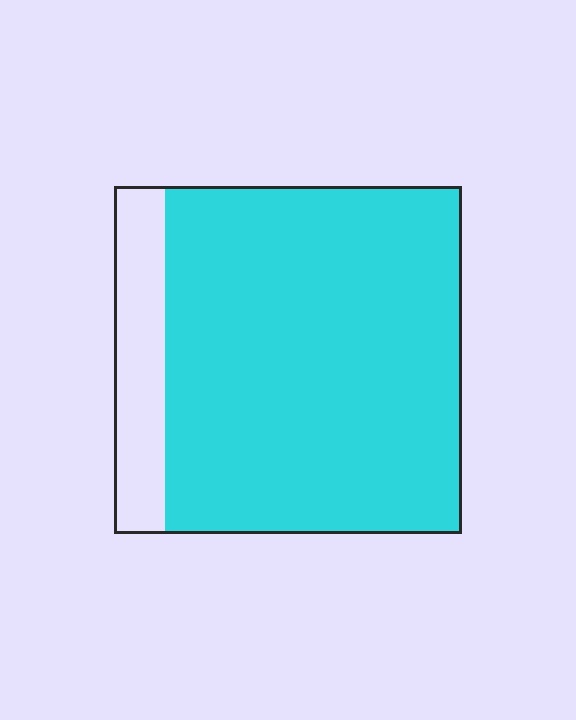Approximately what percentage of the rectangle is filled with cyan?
Approximately 85%.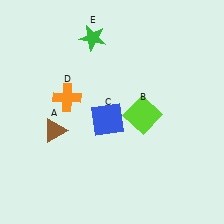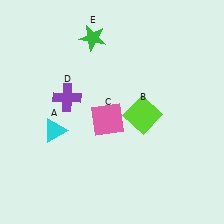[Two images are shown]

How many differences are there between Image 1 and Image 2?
There are 3 differences between the two images.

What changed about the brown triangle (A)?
In Image 1, A is brown. In Image 2, it changed to cyan.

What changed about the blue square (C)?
In Image 1, C is blue. In Image 2, it changed to pink.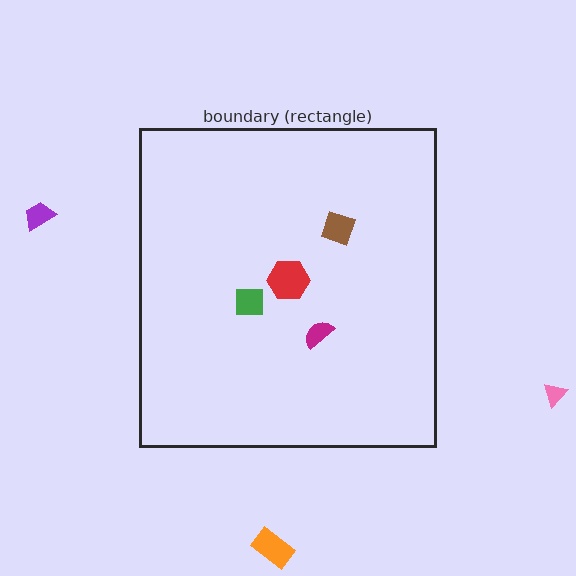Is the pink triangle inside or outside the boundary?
Outside.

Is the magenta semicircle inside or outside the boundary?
Inside.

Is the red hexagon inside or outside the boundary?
Inside.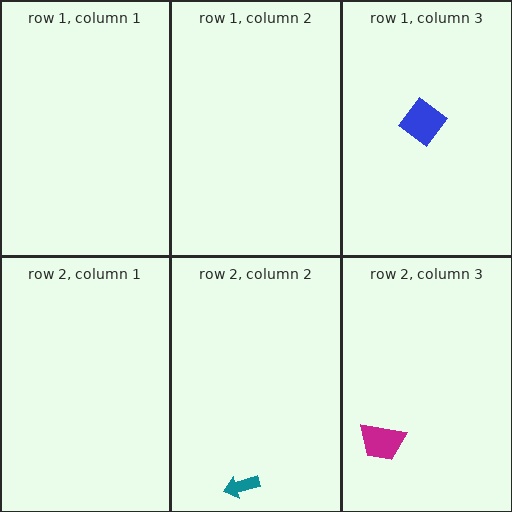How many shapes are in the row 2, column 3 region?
1.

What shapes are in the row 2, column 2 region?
The teal arrow.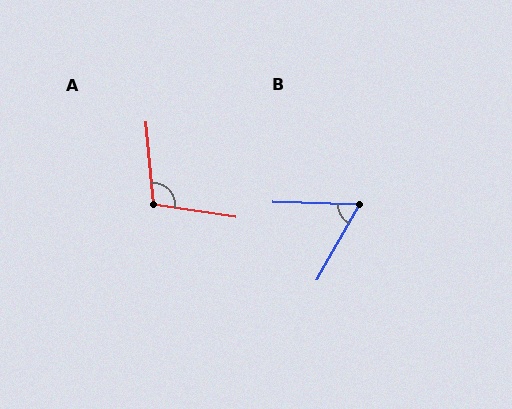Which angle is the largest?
A, at approximately 103 degrees.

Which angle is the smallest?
B, at approximately 63 degrees.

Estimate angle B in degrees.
Approximately 63 degrees.